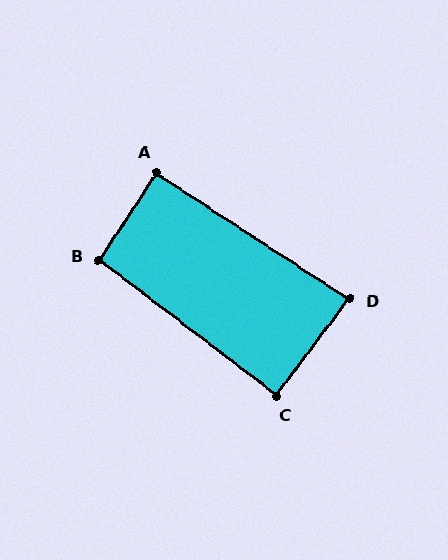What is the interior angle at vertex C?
Approximately 90 degrees (approximately right).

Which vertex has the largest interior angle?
B, at approximately 94 degrees.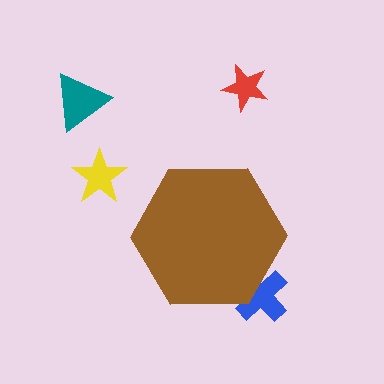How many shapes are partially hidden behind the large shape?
1 shape is partially hidden.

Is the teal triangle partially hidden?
No, the teal triangle is fully visible.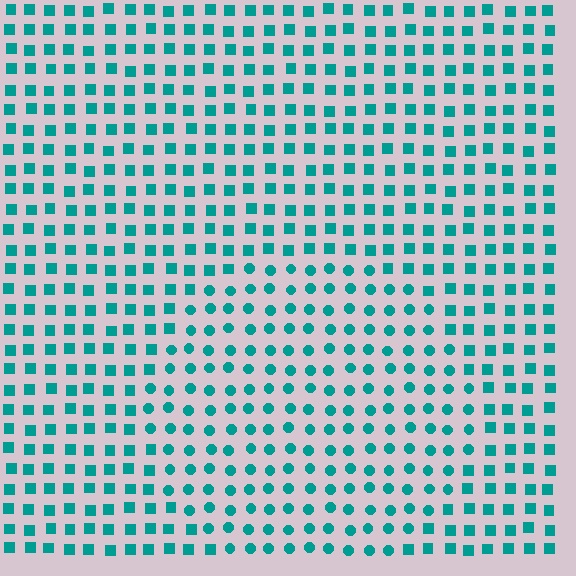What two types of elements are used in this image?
The image uses circles inside the circle region and squares outside it.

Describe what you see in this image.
The image is filled with small teal elements arranged in a uniform grid. A circle-shaped region contains circles, while the surrounding area contains squares. The boundary is defined purely by the change in element shape.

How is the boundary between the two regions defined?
The boundary is defined by a change in element shape: circles inside vs. squares outside. All elements share the same color and spacing.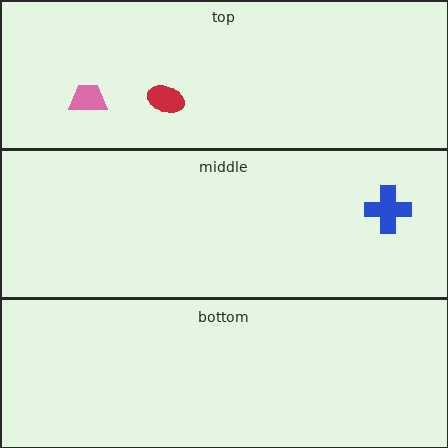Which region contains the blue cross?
The middle region.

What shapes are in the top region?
The red ellipse, the pink trapezoid.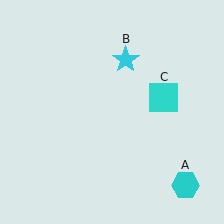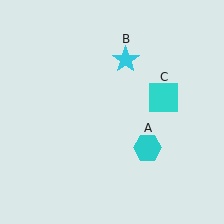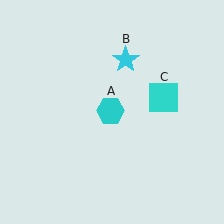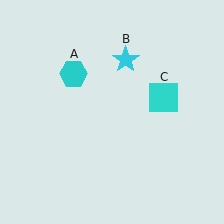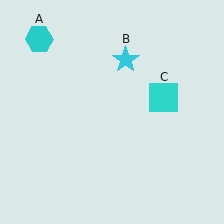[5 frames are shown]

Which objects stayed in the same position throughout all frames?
Cyan star (object B) and cyan square (object C) remained stationary.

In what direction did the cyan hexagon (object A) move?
The cyan hexagon (object A) moved up and to the left.